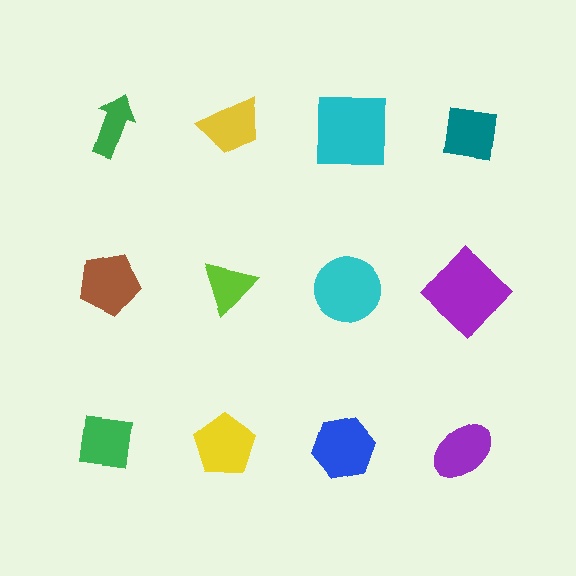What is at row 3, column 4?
A purple ellipse.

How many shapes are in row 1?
4 shapes.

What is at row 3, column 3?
A blue hexagon.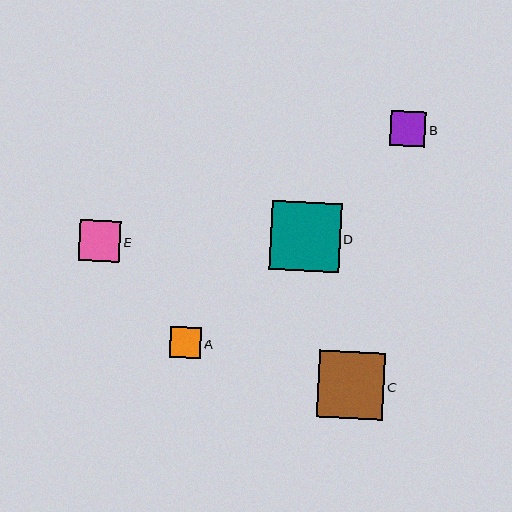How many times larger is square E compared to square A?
Square E is approximately 1.3 times the size of square A.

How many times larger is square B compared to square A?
Square B is approximately 1.1 times the size of square A.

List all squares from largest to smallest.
From largest to smallest: D, C, E, B, A.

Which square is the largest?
Square D is the largest with a size of approximately 69 pixels.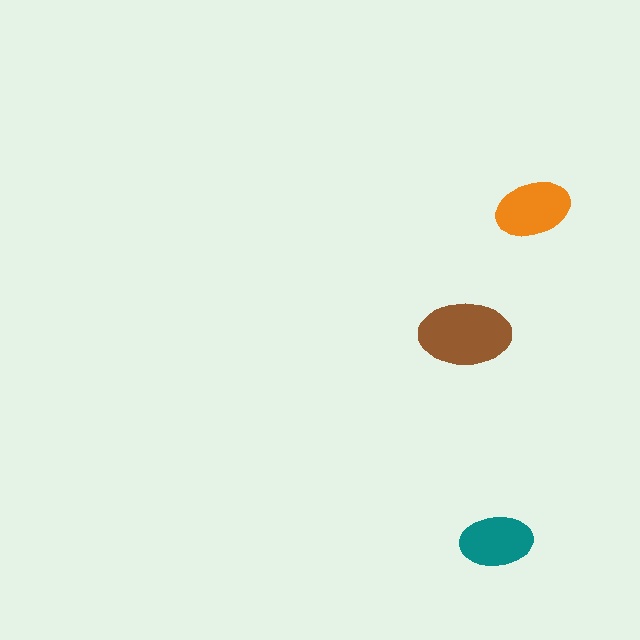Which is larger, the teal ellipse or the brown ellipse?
The brown one.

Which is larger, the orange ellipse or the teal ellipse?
The orange one.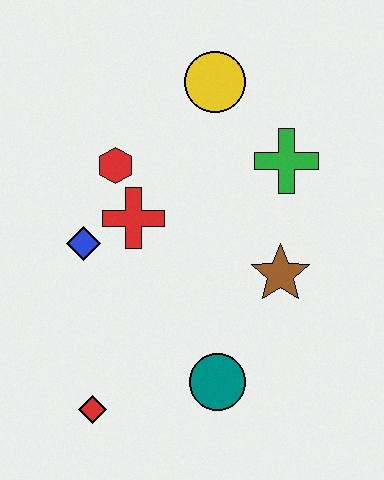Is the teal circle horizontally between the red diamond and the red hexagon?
No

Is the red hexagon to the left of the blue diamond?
No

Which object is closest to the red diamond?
The teal circle is closest to the red diamond.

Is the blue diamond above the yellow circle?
No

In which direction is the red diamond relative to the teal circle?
The red diamond is to the left of the teal circle.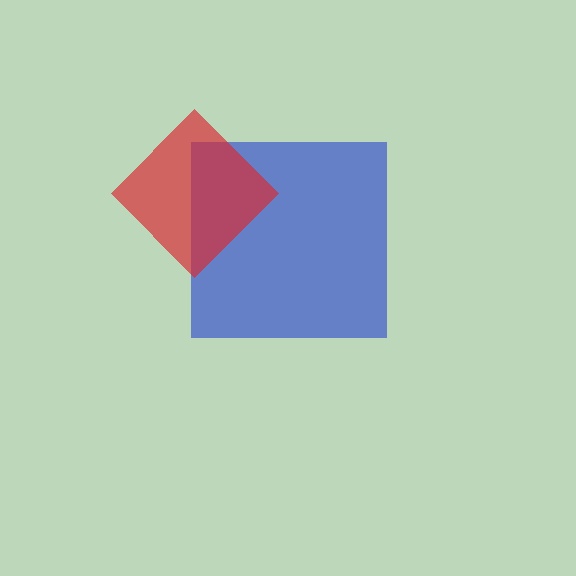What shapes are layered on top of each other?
The layered shapes are: a blue square, a red diamond.